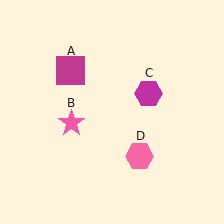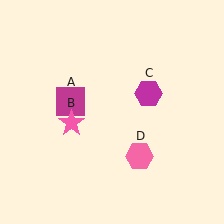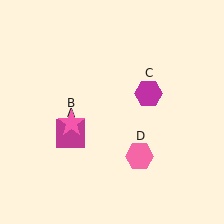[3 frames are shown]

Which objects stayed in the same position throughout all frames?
Pink star (object B) and magenta hexagon (object C) and pink hexagon (object D) remained stationary.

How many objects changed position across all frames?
1 object changed position: magenta square (object A).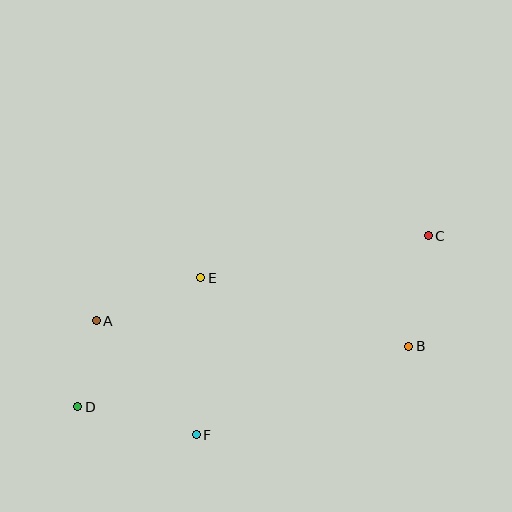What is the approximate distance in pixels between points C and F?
The distance between C and F is approximately 306 pixels.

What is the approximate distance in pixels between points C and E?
The distance between C and E is approximately 231 pixels.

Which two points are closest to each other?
Points A and D are closest to each other.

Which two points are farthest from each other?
Points C and D are farthest from each other.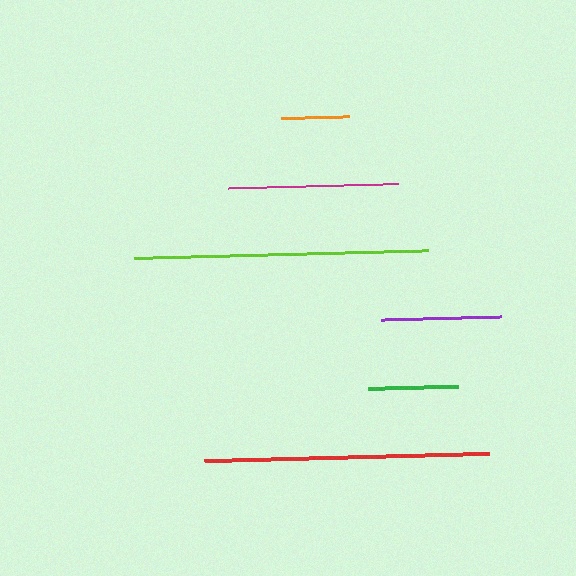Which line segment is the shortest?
The orange line is the shortest at approximately 69 pixels.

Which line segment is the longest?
The lime line is the longest at approximately 294 pixels.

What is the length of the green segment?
The green segment is approximately 90 pixels long.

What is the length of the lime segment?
The lime segment is approximately 294 pixels long.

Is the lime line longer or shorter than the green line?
The lime line is longer than the green line.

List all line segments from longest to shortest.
From longest to shortest: lime, red, magenta, purple, green, orange.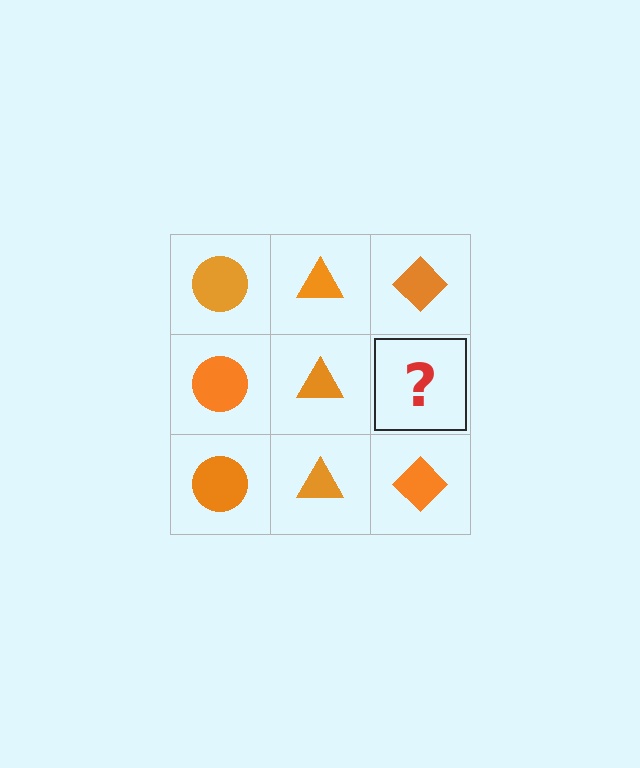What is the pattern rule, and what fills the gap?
The rule is that each column has a consistent shape. The gap should be filled with an orange diamond.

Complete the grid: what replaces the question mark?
The question mark should be replaced with an orange diamond.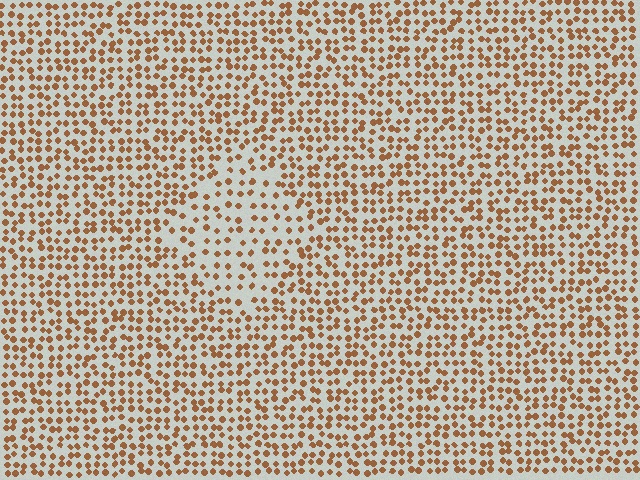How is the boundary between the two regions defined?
The boundary is defined by a change in element density (approximately 1.7x ratio). All elements are the same color, size, and shape.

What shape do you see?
I see a diamond.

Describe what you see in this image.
The image contains small brown elements arranged at two different densities. A diamond-shaped region is visible where the elements are less densely packed than the surrounding area.